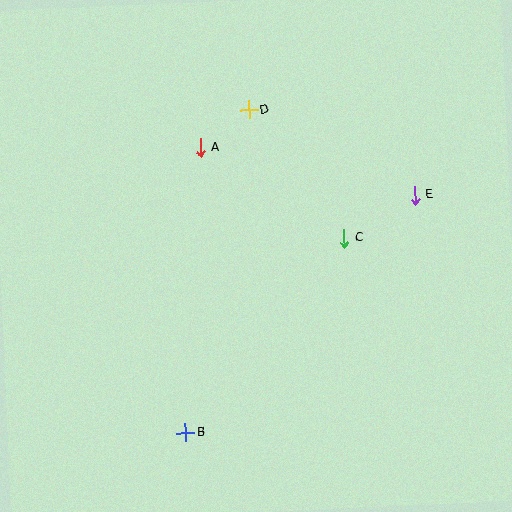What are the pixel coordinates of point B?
Point B is at (186, 433).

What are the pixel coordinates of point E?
Point E is at (415, 195).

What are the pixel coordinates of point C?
Point C is at (344, 238).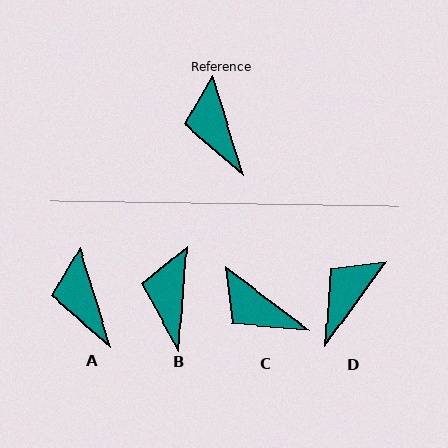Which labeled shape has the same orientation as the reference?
A.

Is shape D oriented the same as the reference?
No, it is off by about 53 degrees.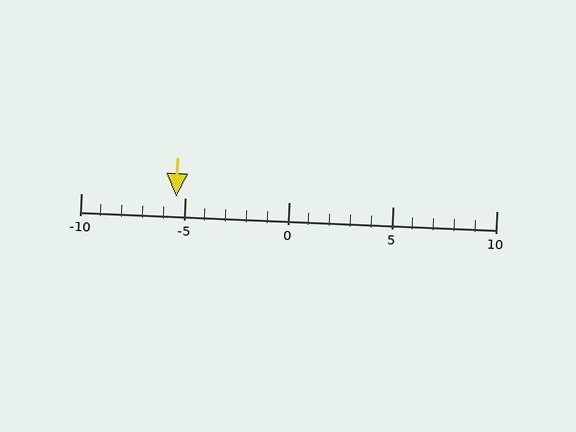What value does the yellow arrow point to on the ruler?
The yellow arrow points to approximately -5.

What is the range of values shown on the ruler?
The ruler shows values from -10 to 10.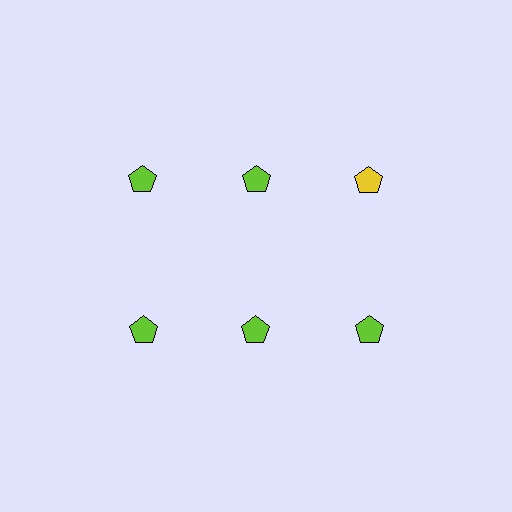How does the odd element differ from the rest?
It has a different color: yellow instead of lime.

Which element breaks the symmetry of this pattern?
The yellow pentagon in the top row, center column breaks the symmetry. All other shapes are lime pentagons.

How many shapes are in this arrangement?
There are 6 shapes arranged in a grid pattern.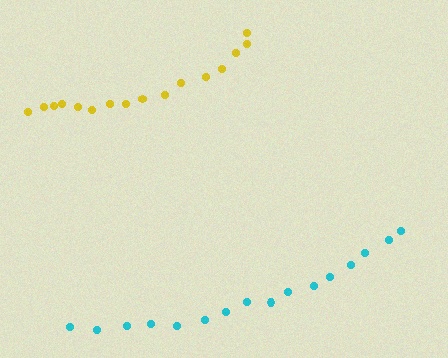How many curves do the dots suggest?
There are 2 distinct paths.